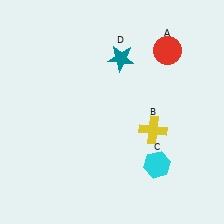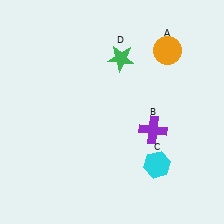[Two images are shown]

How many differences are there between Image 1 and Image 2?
There are 3 differences between the two images.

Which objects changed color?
A changed from red to orange. B changed from yellow to purple. D changed from teal to green.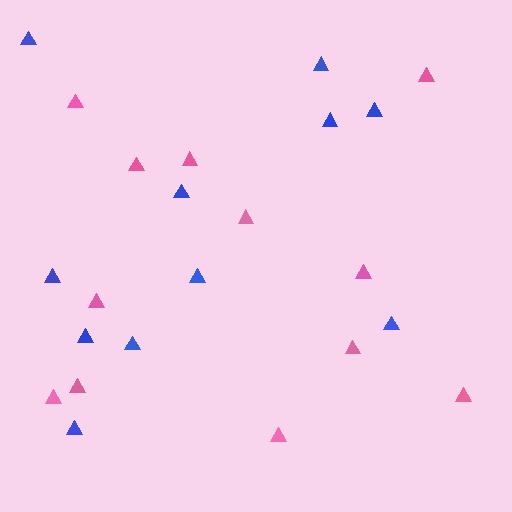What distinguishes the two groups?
There are 2 groups: one group of blue triangles (11) and one group of pink triangles (12).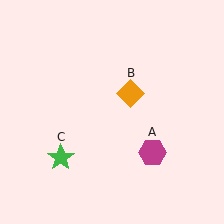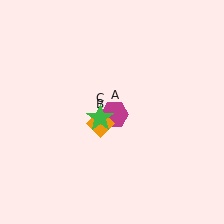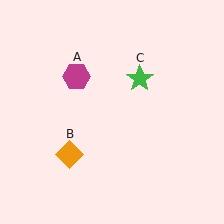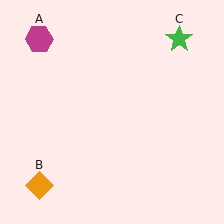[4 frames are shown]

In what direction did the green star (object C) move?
The green star (object C) moved up and to the right.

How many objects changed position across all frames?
3 objects changed position: magenta hexagon (object A), orange diamond (object B), green star (object C).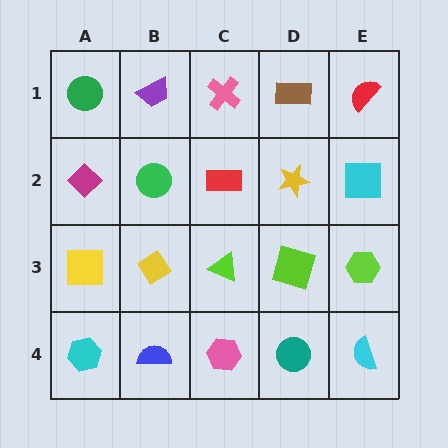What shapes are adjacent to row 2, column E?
A red semicircle (row 1, column E), a lime hexagon (row 3, column E), a yellow star (row 2, column D).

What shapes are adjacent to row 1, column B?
A green circle (row 2, column B), a green circle (row 1, column A), a pink cross (row 1, column C).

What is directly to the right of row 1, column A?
A purple trapezoid.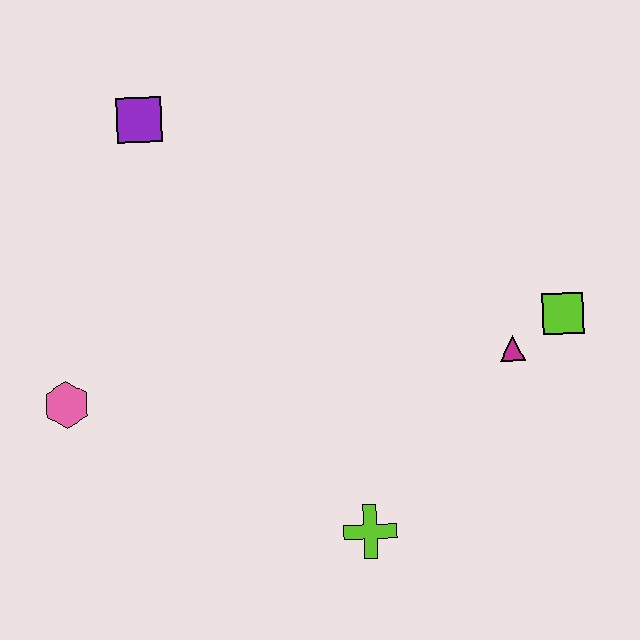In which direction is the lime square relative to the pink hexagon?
The lime square is to the right of the pink hexagon.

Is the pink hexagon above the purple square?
No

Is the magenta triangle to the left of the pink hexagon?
No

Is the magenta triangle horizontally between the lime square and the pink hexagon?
Yes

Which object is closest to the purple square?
The pink hexagon is closest to the purple square.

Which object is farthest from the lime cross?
The purple square is farthest from the lime cross.